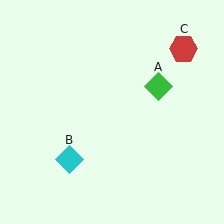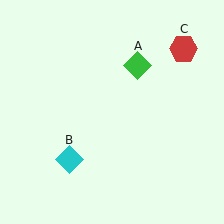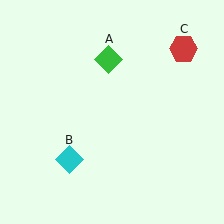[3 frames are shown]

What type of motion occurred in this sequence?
The green diamond (object A) rotated counterclockwise around the center of the scene.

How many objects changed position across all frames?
1 object changed position: green diamond (object A).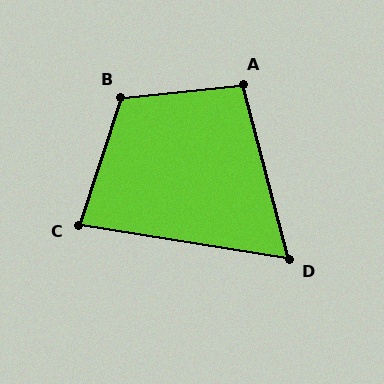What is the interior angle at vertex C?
Approximately 81 degrees (acute).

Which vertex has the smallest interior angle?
D, at approximately 66 degrees.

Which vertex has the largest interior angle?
B, at approximately 114 degrees.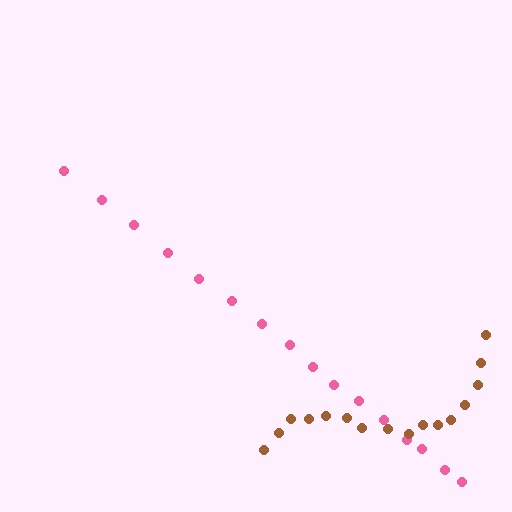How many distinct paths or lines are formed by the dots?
There are 2 distinct paths.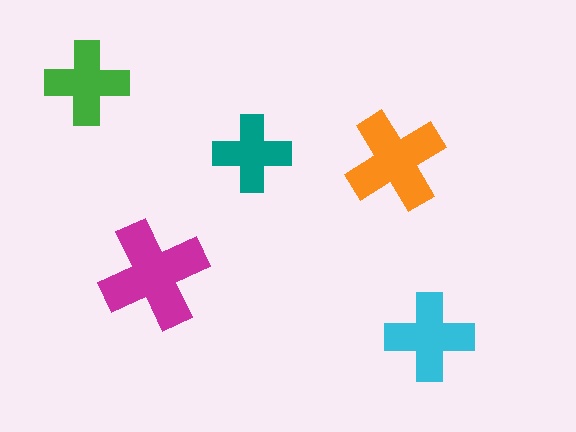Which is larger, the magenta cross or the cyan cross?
The magenta one.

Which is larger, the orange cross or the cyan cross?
The orange one.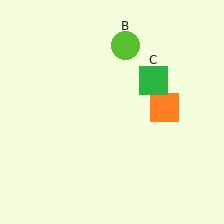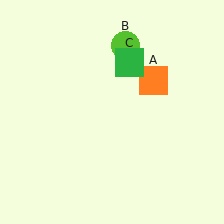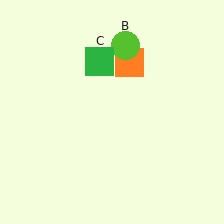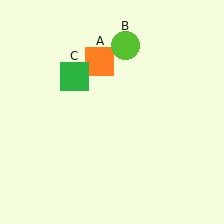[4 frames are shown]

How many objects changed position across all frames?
2 objects changed position: orange square (object A), green square (object C).